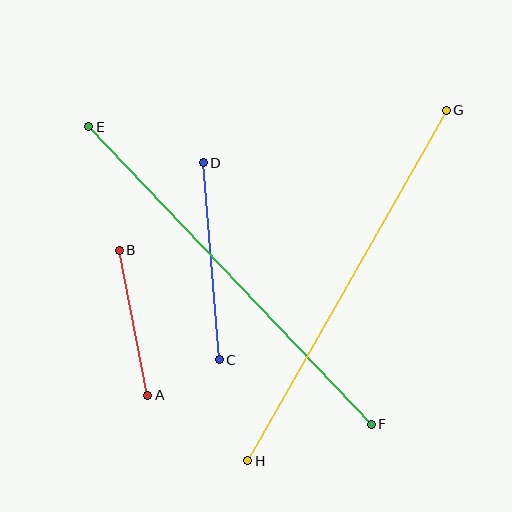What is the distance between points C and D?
The distance is approximately 198 pixels.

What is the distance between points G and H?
The distance is approximately 403 pixels.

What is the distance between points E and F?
The distance is approximately 410 pixels.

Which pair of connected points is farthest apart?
Points E and F are farthest apart.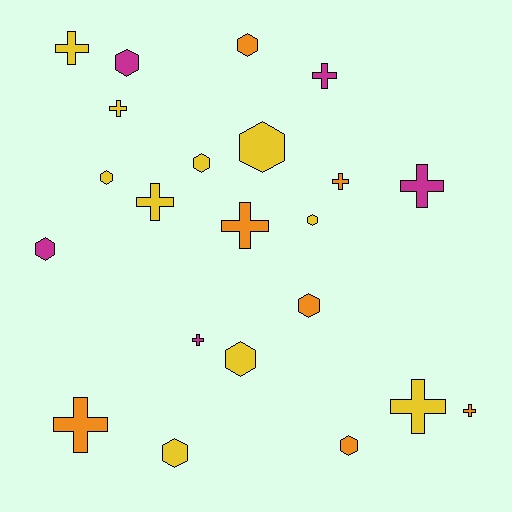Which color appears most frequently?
Yellow, with 10 objects.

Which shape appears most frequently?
Hexagon, with 11 objects.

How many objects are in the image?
There are 22 objects.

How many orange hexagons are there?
There are 3 orange hexagons.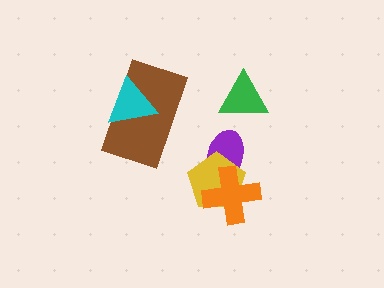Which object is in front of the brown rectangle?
The cyan triangle is in front of the brown rectangle.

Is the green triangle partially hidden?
No, no other shape covers it.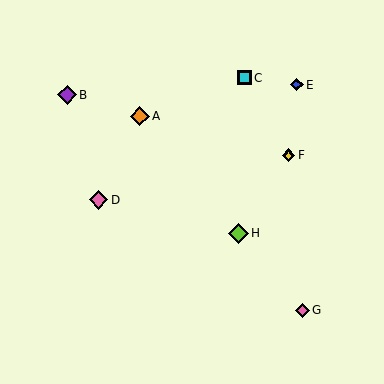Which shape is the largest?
The lime diamond (labeled H) is the largest.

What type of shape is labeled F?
Shape F is a yellow diamond.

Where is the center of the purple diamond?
The center of the purple diamond is at (67, 95).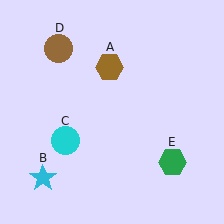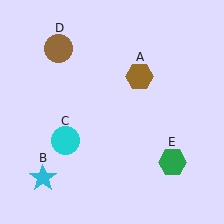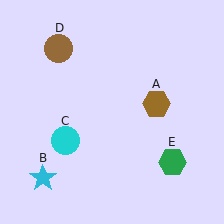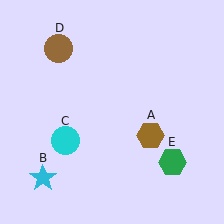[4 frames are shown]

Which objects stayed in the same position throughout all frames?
Cyan star (object B) and cyan circle (object C) and brown circle (object D) and green hexagon (object E) remained stationary.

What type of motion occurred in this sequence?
The brown hexagon (object A) rotated clockwise around the center of the scene.